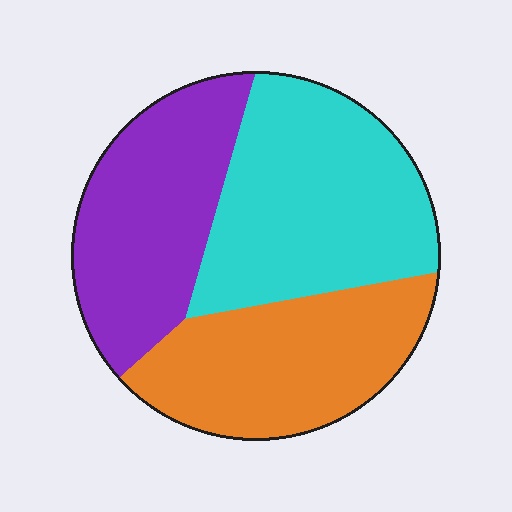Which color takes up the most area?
Cyan, at roughly 40%.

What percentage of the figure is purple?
Purple covers about 30% of the figure.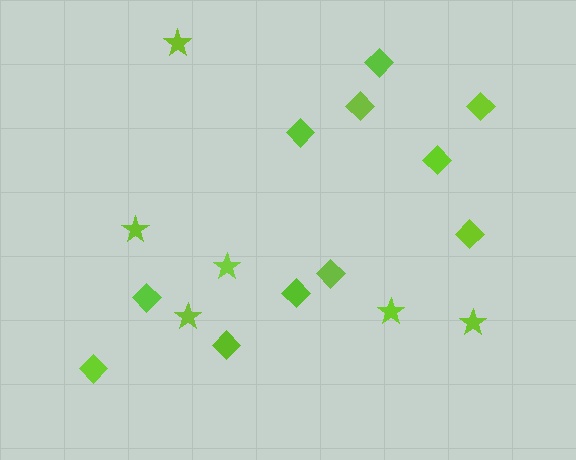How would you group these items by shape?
There are 2 groups: one group of stars (6) and one group of diamonds (11).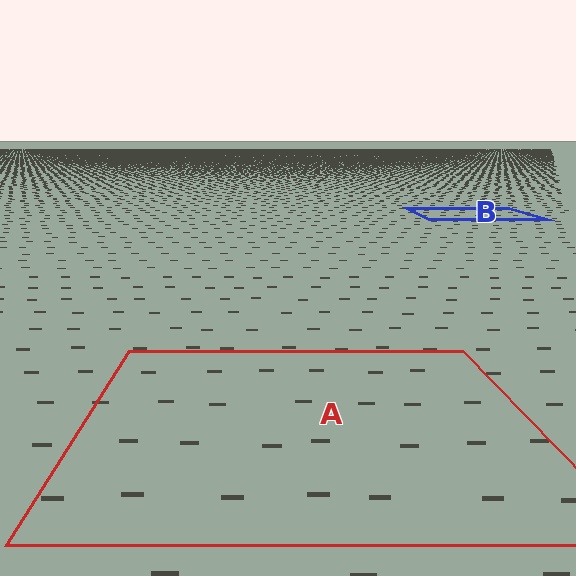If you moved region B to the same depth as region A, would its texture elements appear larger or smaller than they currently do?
They would appear larger. At a closer depth, the same texture elements are projected at a bigger on-screen size.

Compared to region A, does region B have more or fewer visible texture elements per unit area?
Region B has more texture elements per unit area — they are packed more densely because it is farther away.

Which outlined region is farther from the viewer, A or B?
Region B is farther from the viewer — the texture elements inside it appear smaller and more densely packed.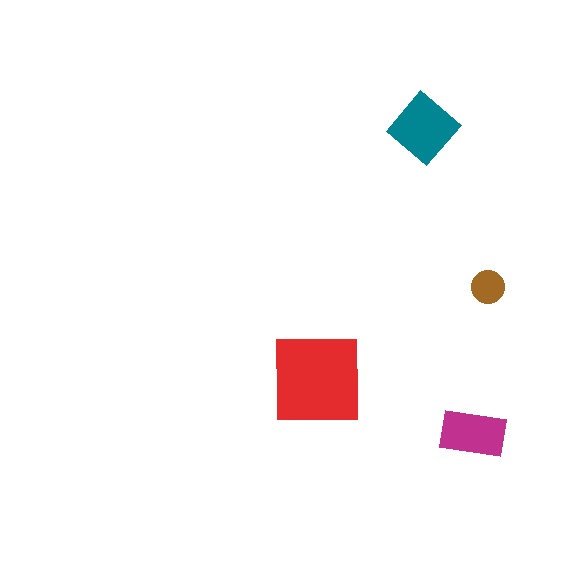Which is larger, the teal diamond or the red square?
The red square.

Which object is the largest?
The red square.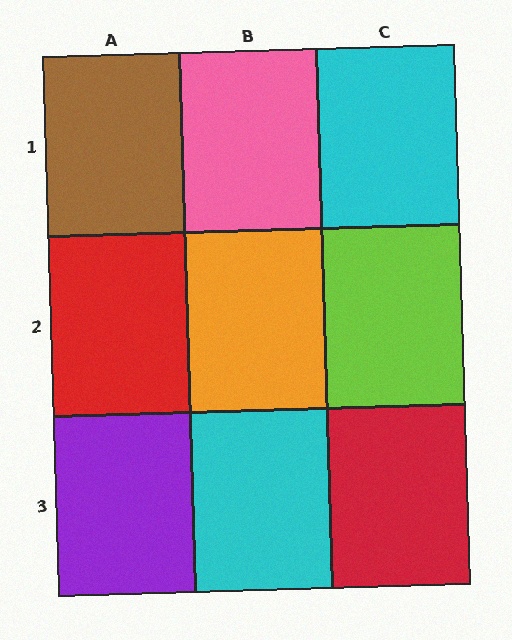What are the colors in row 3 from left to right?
Purple, cyan, red.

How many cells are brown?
1 cell is brown.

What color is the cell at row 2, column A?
Red.